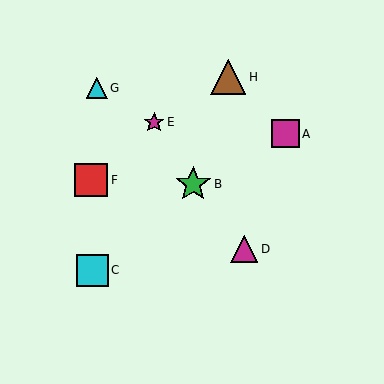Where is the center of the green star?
The center of the green star is at (193, 184).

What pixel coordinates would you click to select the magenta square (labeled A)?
Click at (286, 134) to select the magenta square A.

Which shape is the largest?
The green star (labeled B) is the largest.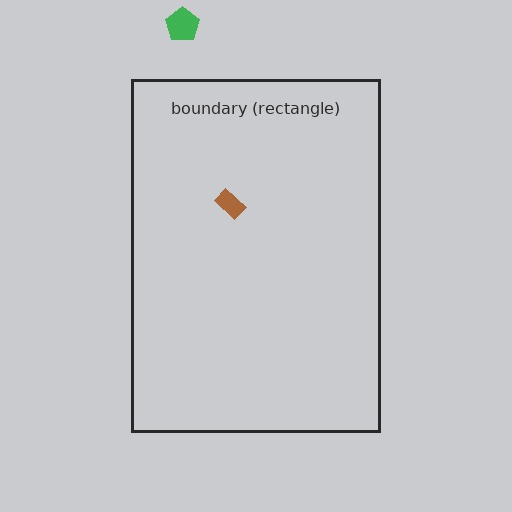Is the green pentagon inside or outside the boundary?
Outside.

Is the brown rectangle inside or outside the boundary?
Inside.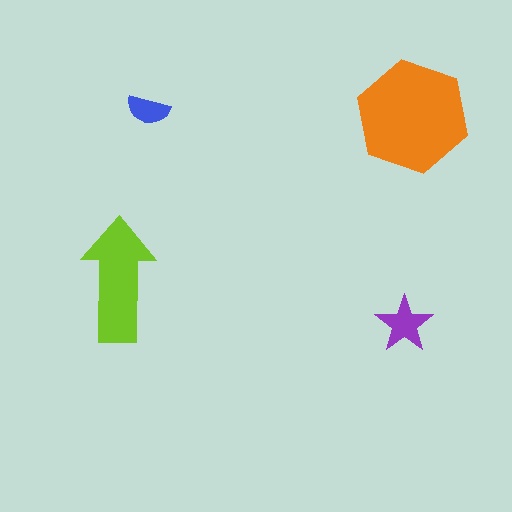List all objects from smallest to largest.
The blue semicircle, the purple star, the lime arrow, the orange hexagon.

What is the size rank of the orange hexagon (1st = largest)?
1st.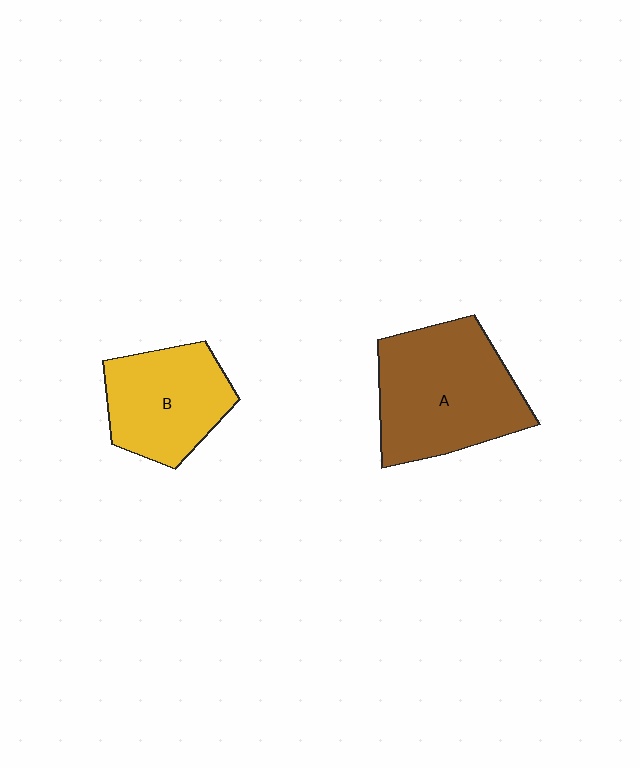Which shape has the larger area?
Shape A (brown).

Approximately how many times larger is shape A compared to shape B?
Approximately 1.4 times.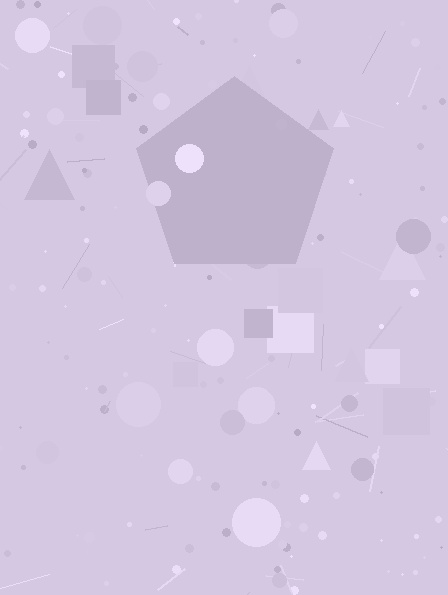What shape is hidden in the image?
A pentagon is hidden in the image.